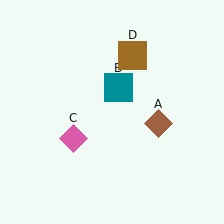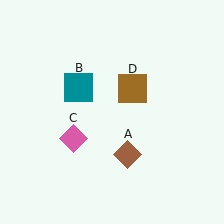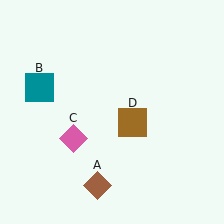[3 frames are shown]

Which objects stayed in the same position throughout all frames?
Pink diamond (object C) remained stationary.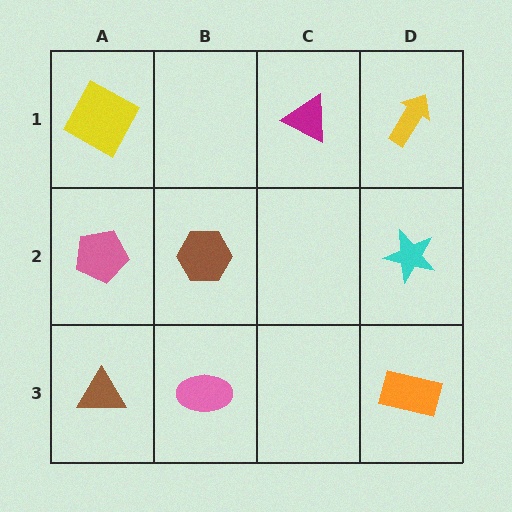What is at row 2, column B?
A brown hexagon.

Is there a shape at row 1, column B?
No, that cell is empty.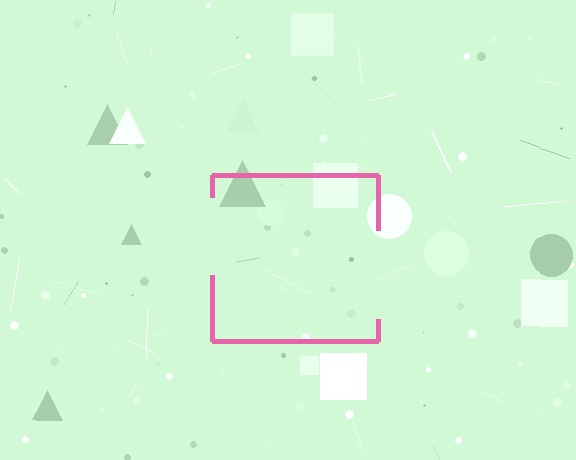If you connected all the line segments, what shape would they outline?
They would outline a square.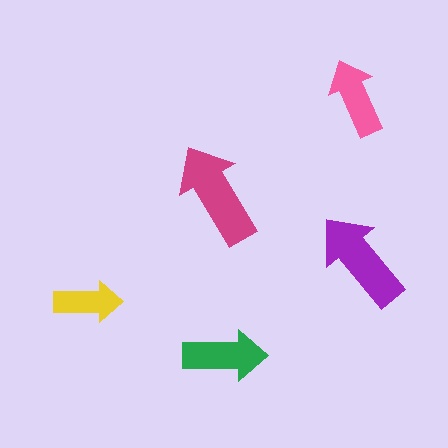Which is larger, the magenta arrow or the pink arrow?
The magenta one.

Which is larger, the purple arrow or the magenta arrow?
The magenta one.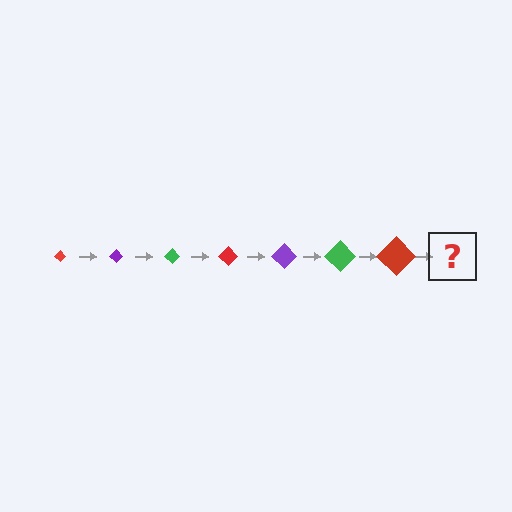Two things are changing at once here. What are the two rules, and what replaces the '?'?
The two rules are that the diamond grows larger each step and the color cycles through red, purple, and green. The '?' should be a purple diamond, larger than the previous one.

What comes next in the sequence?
The next element should be a purple diamond, larger than the previous one.